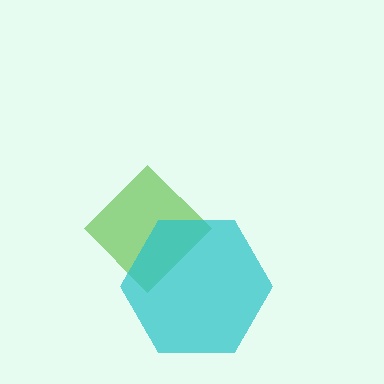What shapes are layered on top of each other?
The layered shapes are: a lime diamond, a cyan hexagon.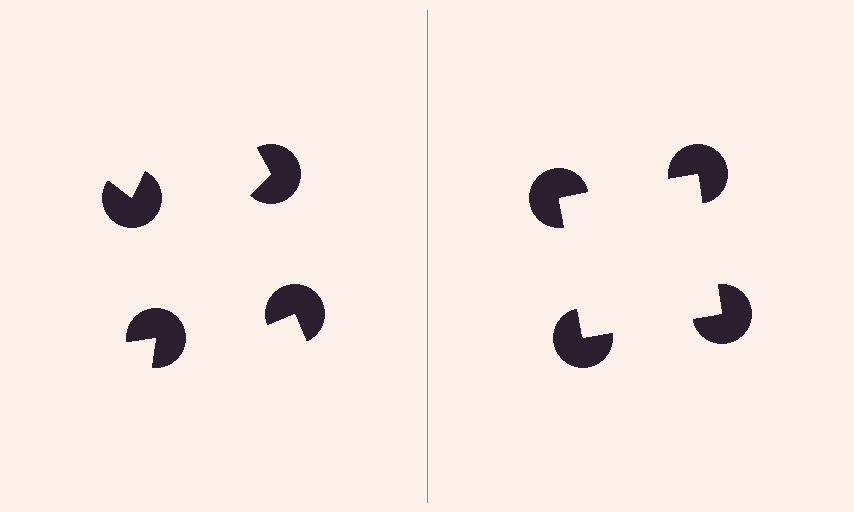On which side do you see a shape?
An illusory square appears on the right side. On the left side the wedge cuts are rotated, so no coherent shape forms.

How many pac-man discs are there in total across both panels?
8 — 4 on each side.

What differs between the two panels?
The pac-man discs are positioned identically on both sides; only the wedge orientations differ. On the right they align to a square; on the left they are misaligned.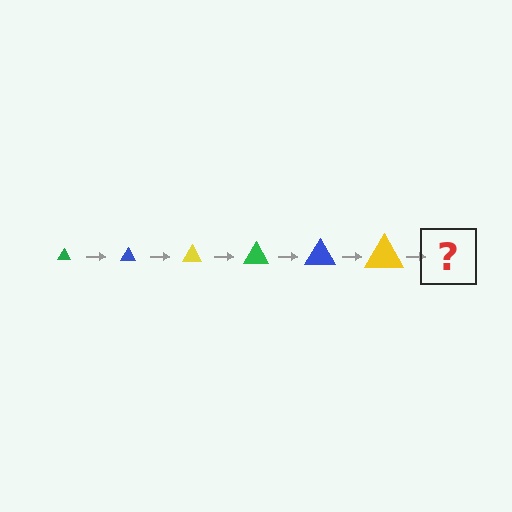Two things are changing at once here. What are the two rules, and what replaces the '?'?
The two rules are that the triangle grows larger each step and the color cycles through green, blue, and yellow. The '?' should be a green triangle, larger than the previous one.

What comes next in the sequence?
The next element should be a green triangle, larger than the previous one.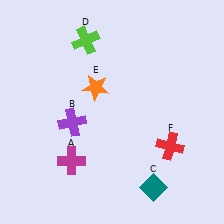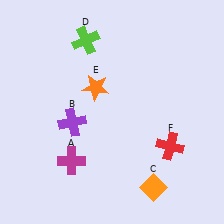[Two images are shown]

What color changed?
The diamond (C) changed from teal in Image 1 to orange in Image 2.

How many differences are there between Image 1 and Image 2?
There is 1 difference between the two images.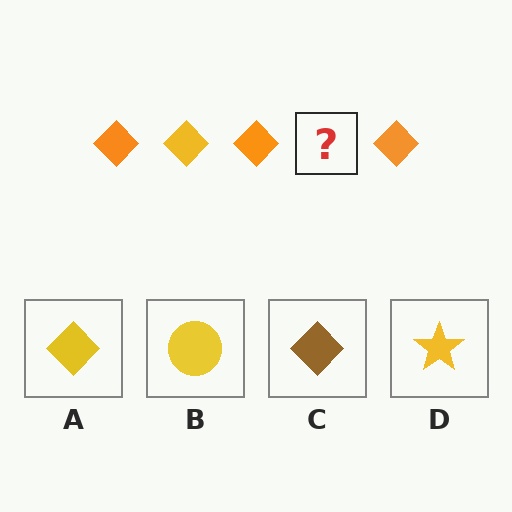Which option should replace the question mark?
Option A.